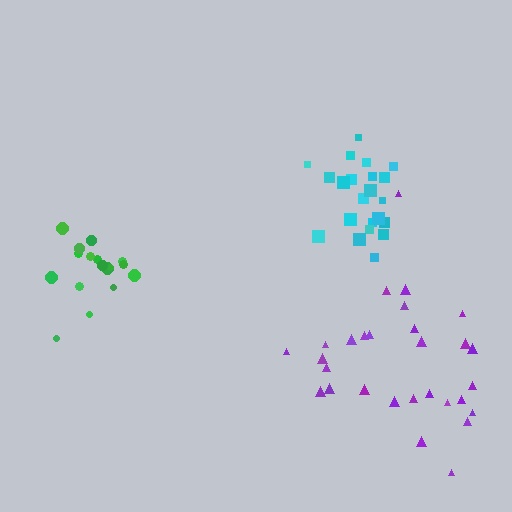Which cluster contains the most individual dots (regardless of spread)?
Purple (29).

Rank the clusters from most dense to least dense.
cyan, green, purple.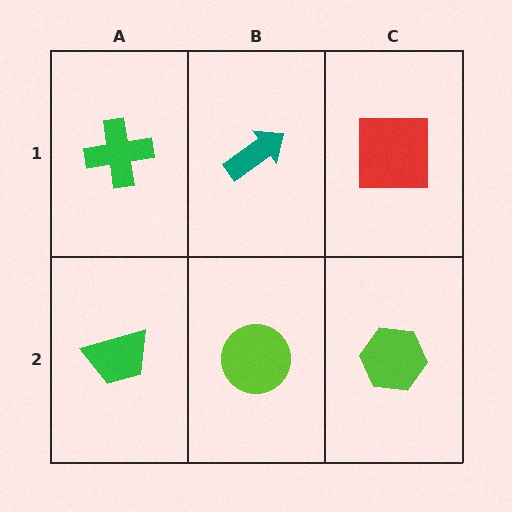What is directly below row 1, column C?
A lime hexagon.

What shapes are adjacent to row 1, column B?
A lime circle (row 2, column B), a green cross (row 1, column A), a red square (row 1, column C).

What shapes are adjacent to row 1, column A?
A green trapezoid (row 2, column A), a teal arrow (row 1, column B).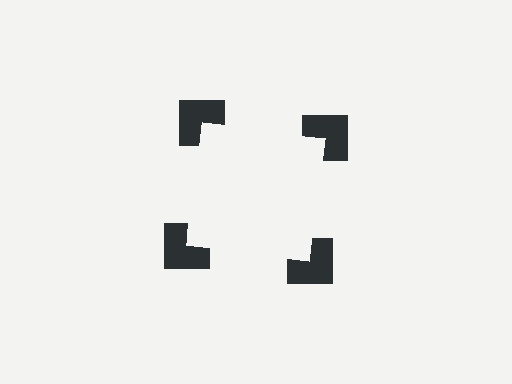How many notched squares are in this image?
There are 4 — one at each vertex of the illusory square.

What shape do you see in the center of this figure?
An illusory square — its edges are inferred from the aligned wedge cuts in the notched squares, not physically drawn.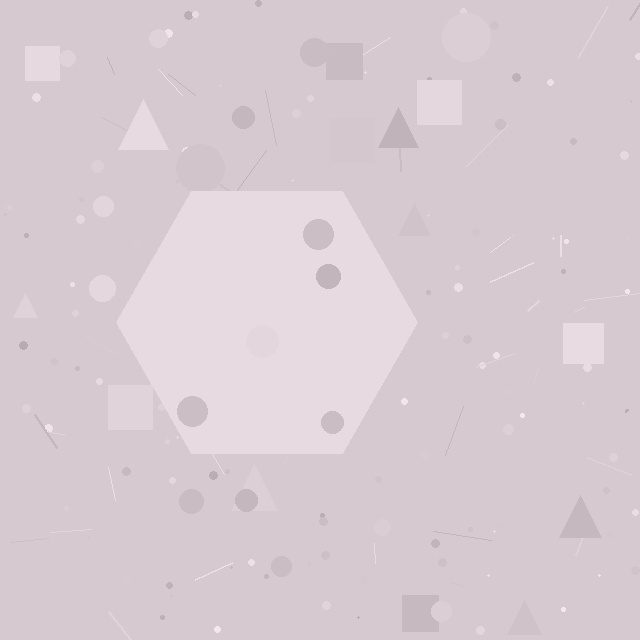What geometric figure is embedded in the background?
A hexagon is embedded in the background.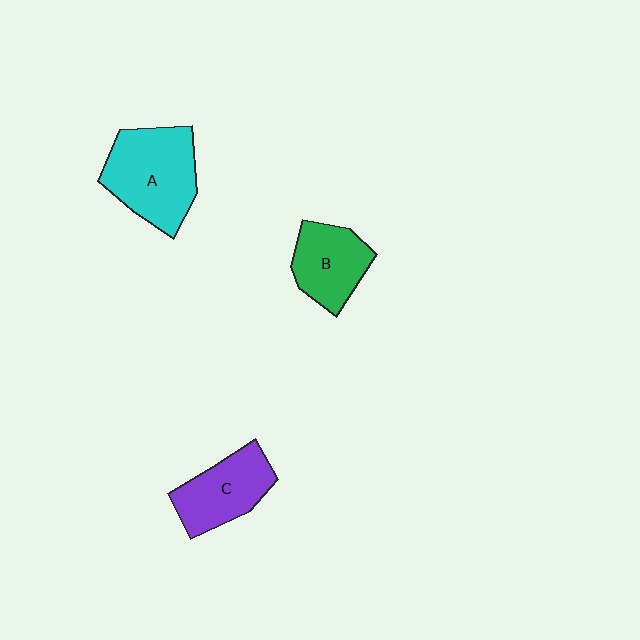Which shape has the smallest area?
Shape B (green).